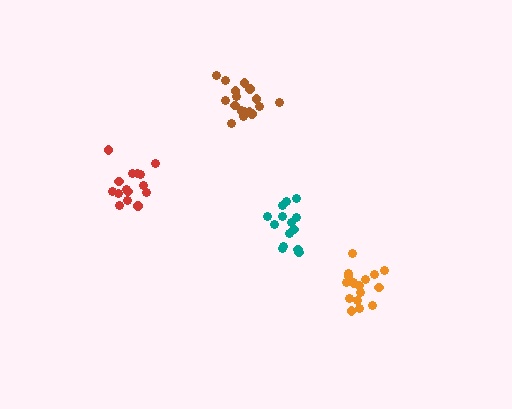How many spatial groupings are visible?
There are 4 spatial groupings.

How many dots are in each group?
Group 1: 15 dots, Group 2: 14 dots, Group 3: 18 dots, Group 4: 18 dots (65 total).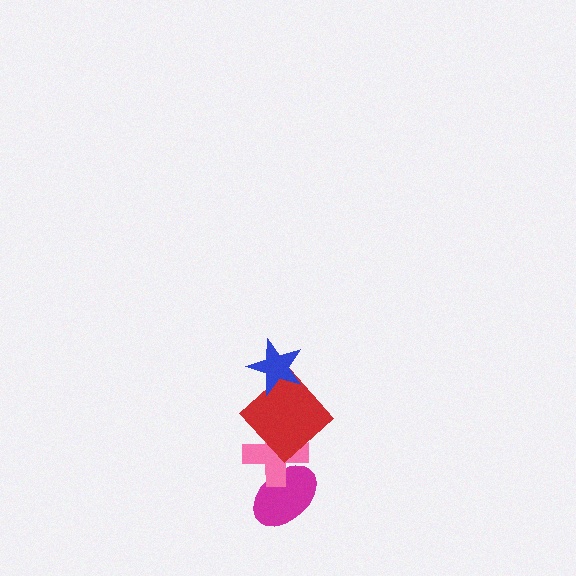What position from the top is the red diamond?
The red diamond is 2nd from the top.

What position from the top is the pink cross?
The pink cross is 3rd from the top.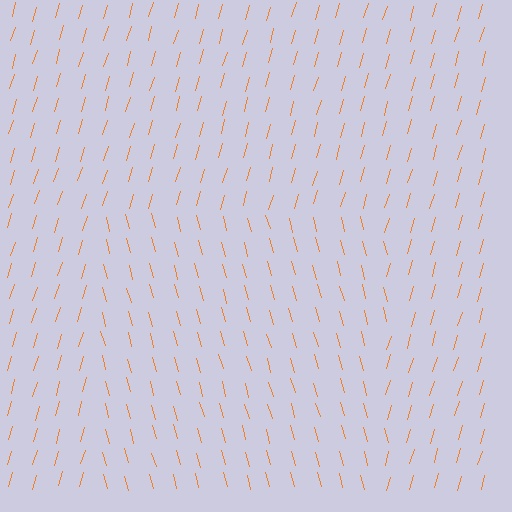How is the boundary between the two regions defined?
The boundary is defined purely by a change in line orientation (approximately 32 degrees difference). All lines are the same color and thickness.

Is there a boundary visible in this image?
Yes, there is a texture boundary formed by a change in line orientation.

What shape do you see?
I see a rectangle.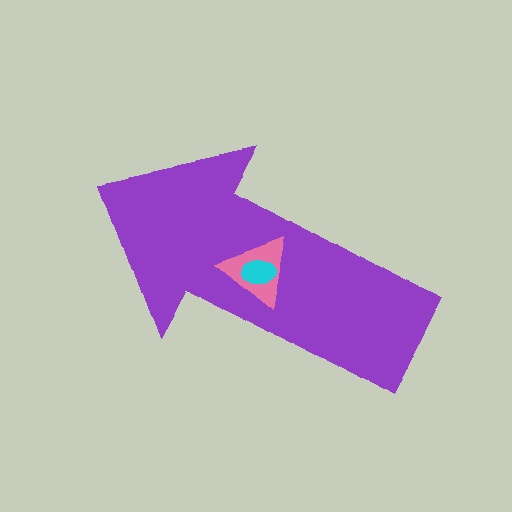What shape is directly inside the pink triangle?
The cyan ellipse.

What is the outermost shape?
The purple arrow.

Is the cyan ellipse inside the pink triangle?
Yes.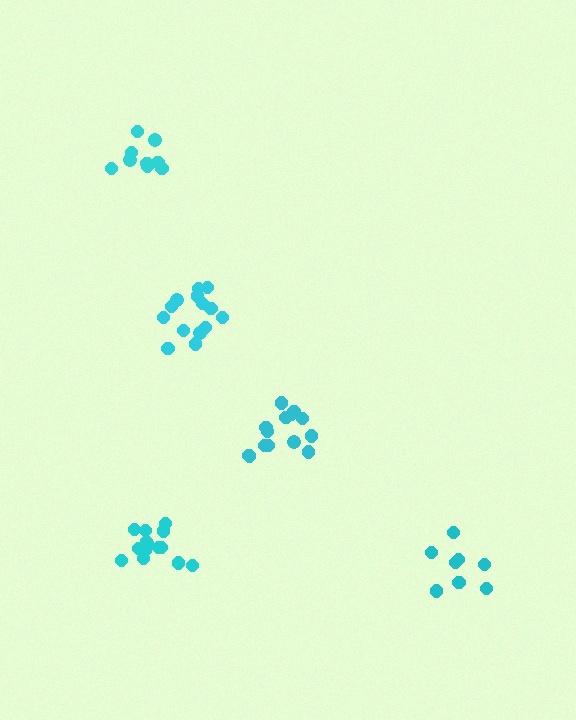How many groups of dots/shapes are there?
There are 5 groups.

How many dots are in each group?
Group 1: 14 dots, Group 2: 8 dots, Group 3: 14 dots, Group 4: 9 dots, Group 5: 14 dots (59 total).